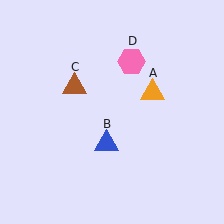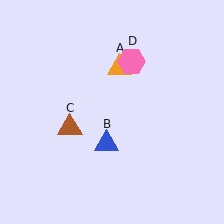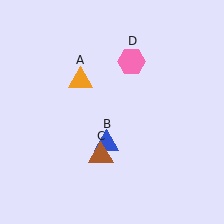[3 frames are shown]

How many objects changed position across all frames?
2 objects changed position: orange triangle (object A), brown triangle (object C).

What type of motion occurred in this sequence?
The orange triangle (object A), brown triangle (object C) rotated counterclockwise around the center of the scene.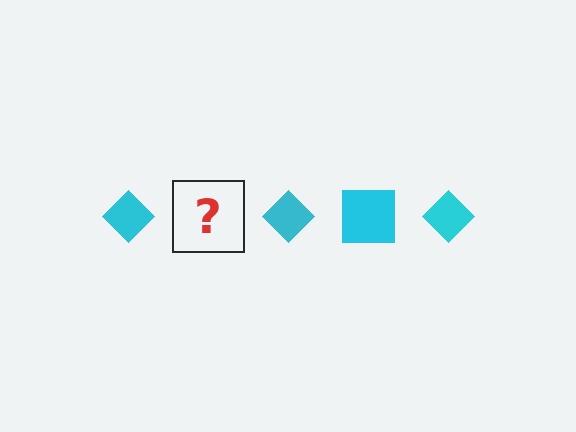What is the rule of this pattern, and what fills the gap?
The rule is that the pattern cycles through diamond, square shapes in cyan. The gap should be filled with a cyan square.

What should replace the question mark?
The question mark should be replaced with a cyan square.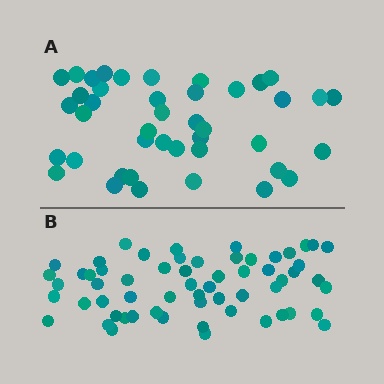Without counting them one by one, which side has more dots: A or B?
Region B (the bottom region) has more dots.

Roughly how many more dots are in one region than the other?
Region B has approximately 20 more dots than region A.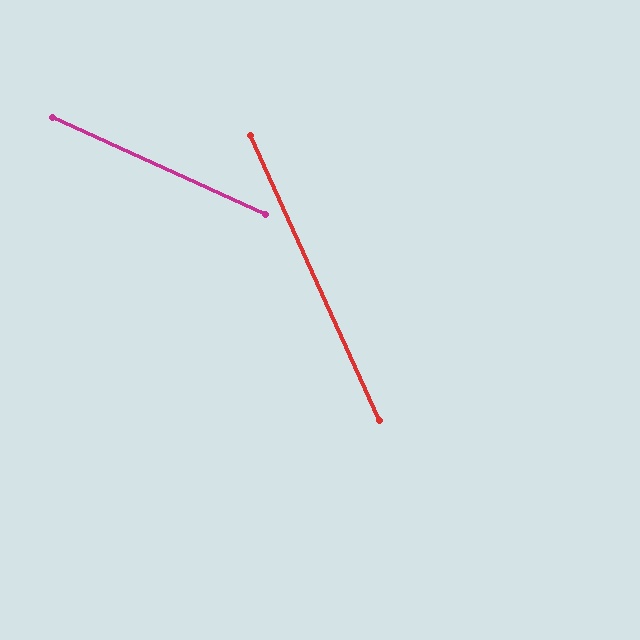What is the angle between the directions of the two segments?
Approximately 41 degrees.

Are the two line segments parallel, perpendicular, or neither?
Neither parallel nor perpendicular — they differ by about 41°.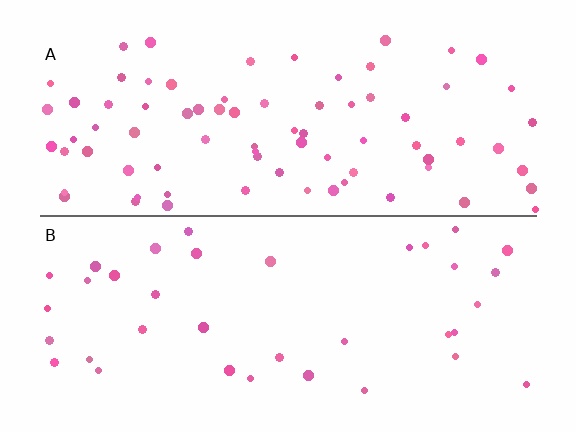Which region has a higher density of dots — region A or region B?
A (the top).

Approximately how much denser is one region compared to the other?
Approximately 2.1× — region A over region B.